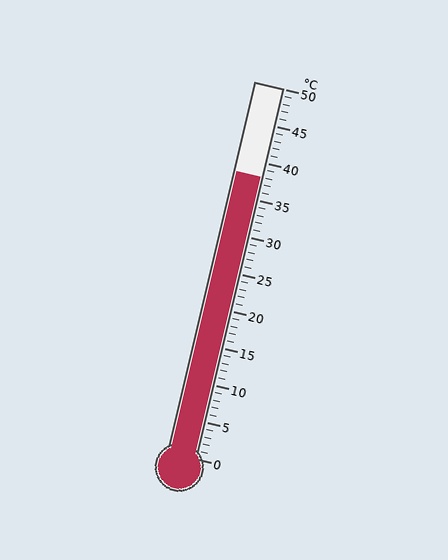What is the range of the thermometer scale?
The thermometer scale ranges from 0°C to 50°C.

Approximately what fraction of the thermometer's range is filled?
The thermometer is filled to approximately 75% of its range.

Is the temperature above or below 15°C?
The temperature is above 15°C.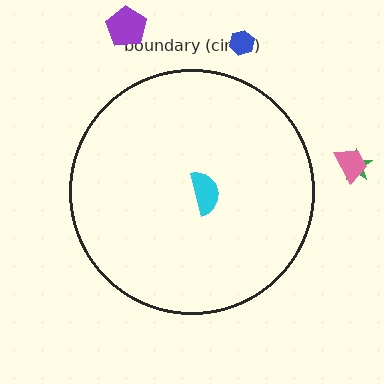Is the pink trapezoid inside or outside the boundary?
Outside.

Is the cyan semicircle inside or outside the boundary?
Inside.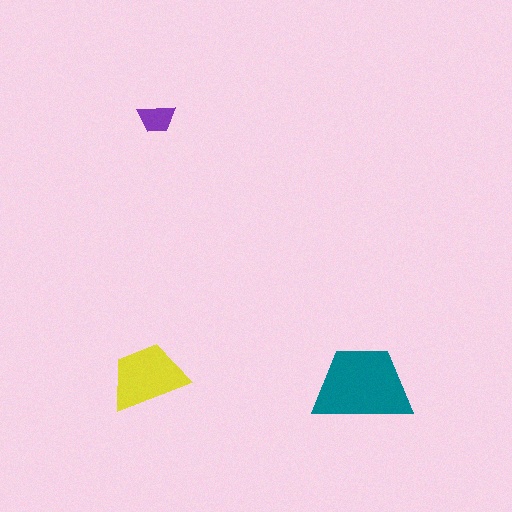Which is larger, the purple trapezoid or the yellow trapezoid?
The yellow one.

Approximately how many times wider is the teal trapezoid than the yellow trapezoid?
About 1.5 times wider.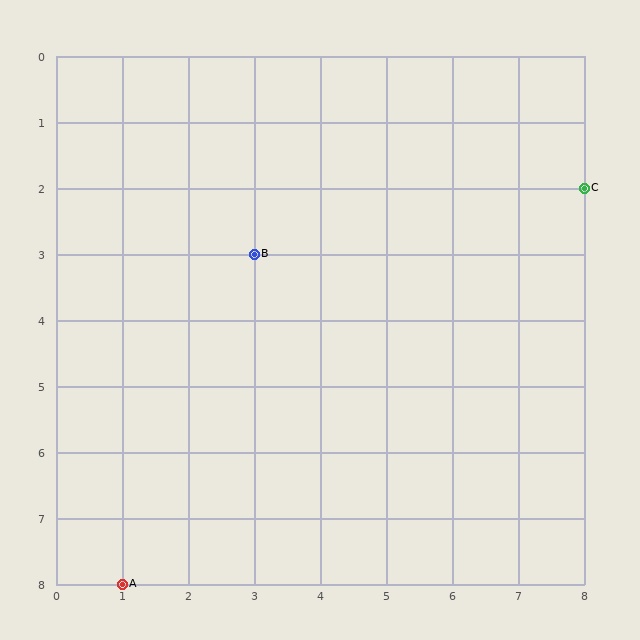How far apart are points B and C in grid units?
Points B and C are 5 columns and 1 row apart (about 5.1 grid units diagonally).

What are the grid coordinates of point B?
Point B is at grid coordinates (3, 3).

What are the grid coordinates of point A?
Point A is at grid coordinates (1, 8).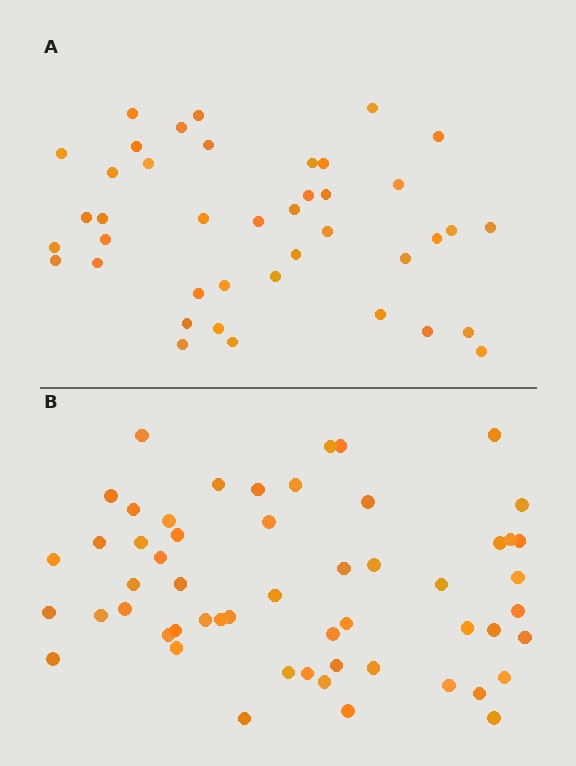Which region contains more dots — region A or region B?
Region B (the bottom region) has more dots.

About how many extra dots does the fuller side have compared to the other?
Region B has approximately 15 more dots than region A.